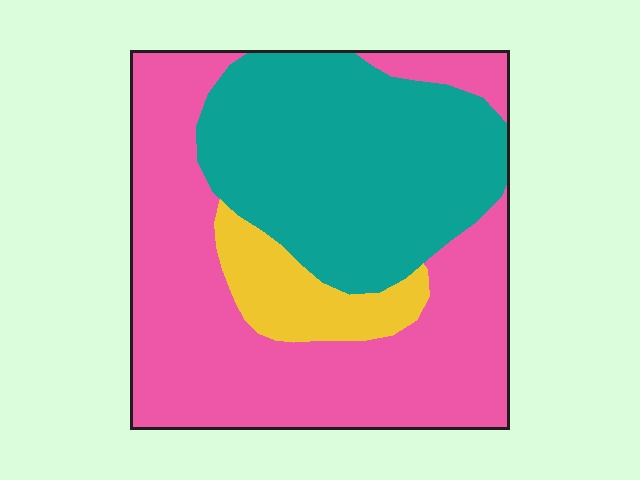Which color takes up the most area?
Pink, at roughly 50%.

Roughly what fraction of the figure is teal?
Teal takes up about three eighths (3/8) of the figure.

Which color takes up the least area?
Yellow, at roughly 10%.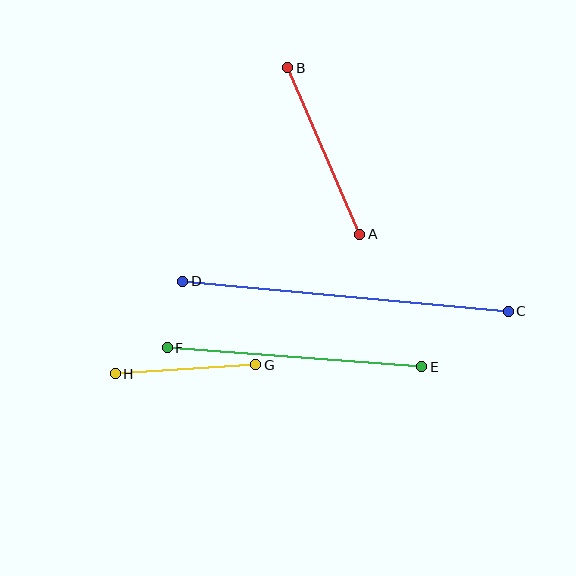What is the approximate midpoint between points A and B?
The midpoint is at approximately (324, 151) pixels.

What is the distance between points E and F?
The distance is approximately 255 pixels.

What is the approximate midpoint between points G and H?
The midpoint is at approximately (185, 369) pixels.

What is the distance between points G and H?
The distance is approximately 141 pixels.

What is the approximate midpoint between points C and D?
The midpoint is at approximately (346, 296) pixels.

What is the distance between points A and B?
The distance is approximately 182 pixels.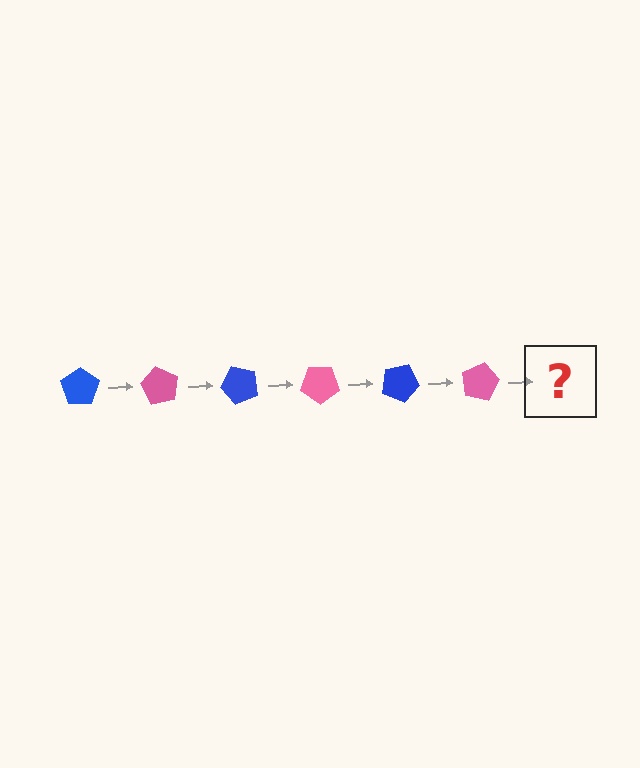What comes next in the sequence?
The next element should be a blue pentagon, rotated 360 degrees from the start.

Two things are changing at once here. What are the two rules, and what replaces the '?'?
The two rules are that it rotates 60 degrees each step and the color cycles through blue and pink. The '?' should be a blue pentagon, rotated 360 degrees from the start.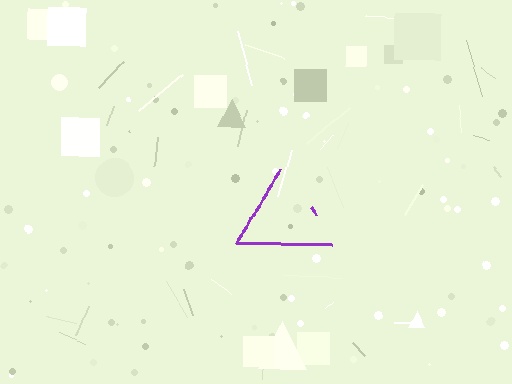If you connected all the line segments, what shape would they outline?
They would outline a triangle.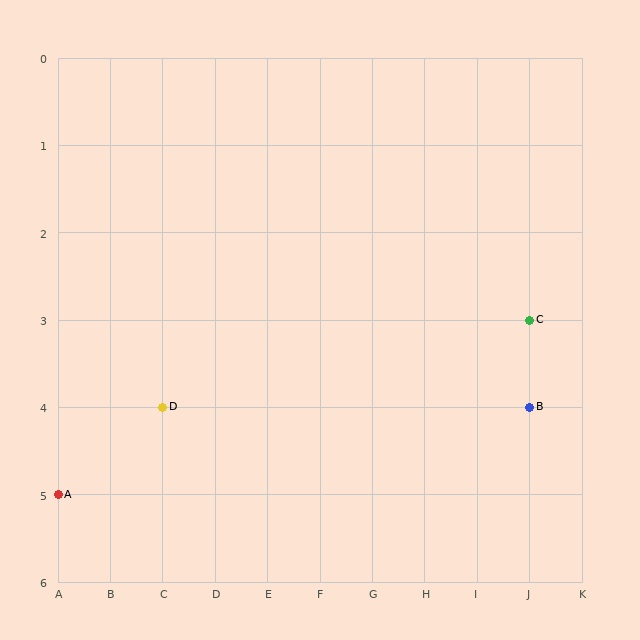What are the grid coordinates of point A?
Point A is at grid coordinates (A, 5).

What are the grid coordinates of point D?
Point D is at grid coordinates (C, 4).